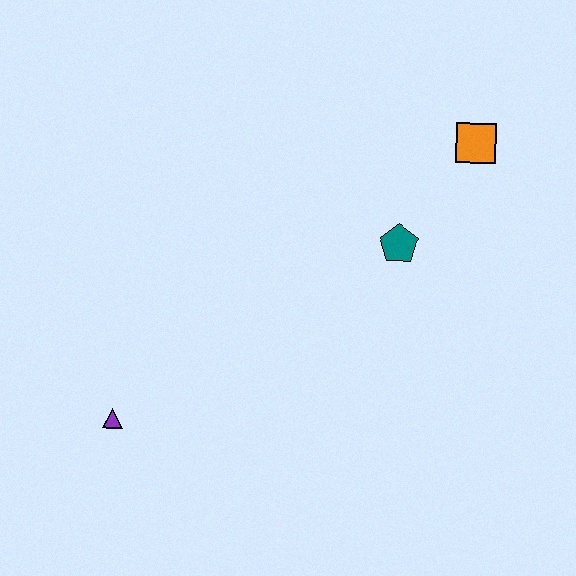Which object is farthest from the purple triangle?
The orange square is farthest from the purple triangle.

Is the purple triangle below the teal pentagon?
Yes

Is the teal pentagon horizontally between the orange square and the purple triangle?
Yes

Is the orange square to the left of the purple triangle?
No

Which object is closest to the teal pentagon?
The orange square is closest to the teal pentagon.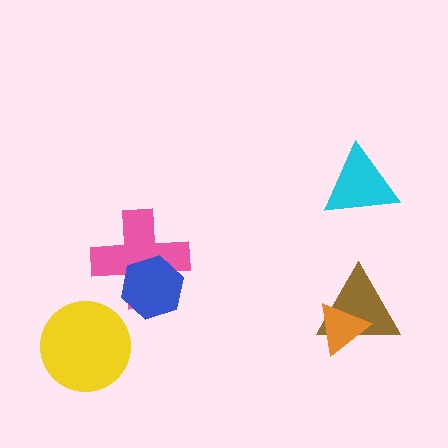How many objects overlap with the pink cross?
1 object overlaps with the pink cross.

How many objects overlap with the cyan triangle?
0 objects overlap with the cyan triangle.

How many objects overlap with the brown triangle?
1 object overlaps with the brown triangle.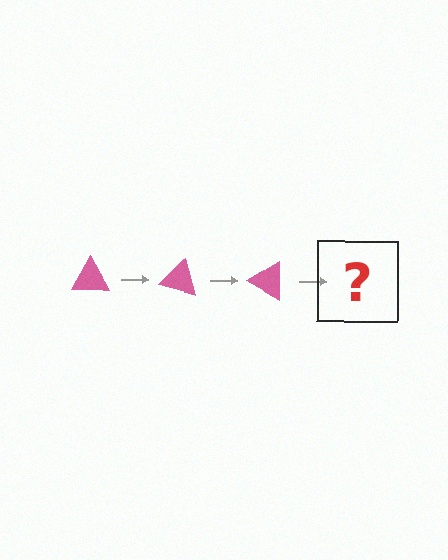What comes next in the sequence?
The next element should be a pink triangle rotated 45 degrees.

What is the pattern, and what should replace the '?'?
The pattern is that the triangle rotates 15 degrees each step. The '?' should be a pink triangle rotated 45 degrees.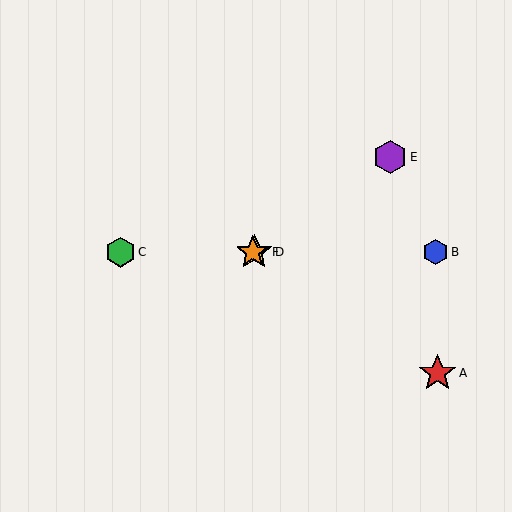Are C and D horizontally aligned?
Yes, both are at y≈252.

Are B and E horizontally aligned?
No, B is at y≈252 and E is at y≈157.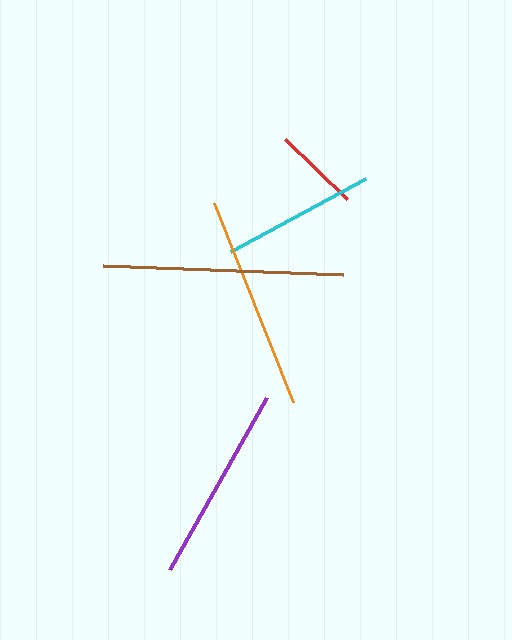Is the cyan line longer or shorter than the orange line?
The orange line is longer than the cyan line.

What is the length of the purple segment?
The purple segment is approximately 197 pixels long.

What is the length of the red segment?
The red segment is approximately 86 pixels long.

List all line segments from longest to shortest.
From longest to shortest: brown, orange, purple, cyan, red.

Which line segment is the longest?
The brown line is the longest at approximately 240 pixels.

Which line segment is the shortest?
The red line is the shortest at approximately 86 pixels.